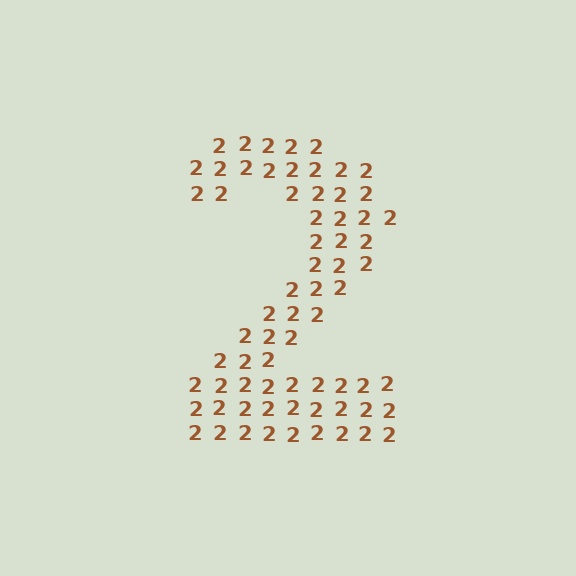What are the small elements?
The small elements are digit 2's.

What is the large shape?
The large shape is the digit 2.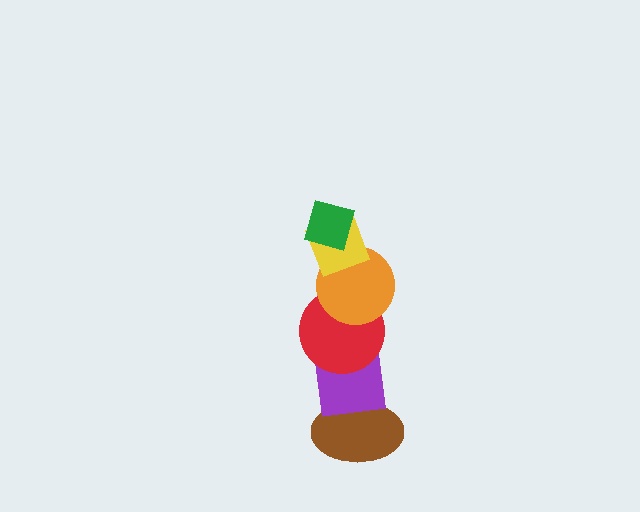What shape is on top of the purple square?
The red circle is on top of the purple square.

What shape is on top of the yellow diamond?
The green diamond is on top of the yellow diamond.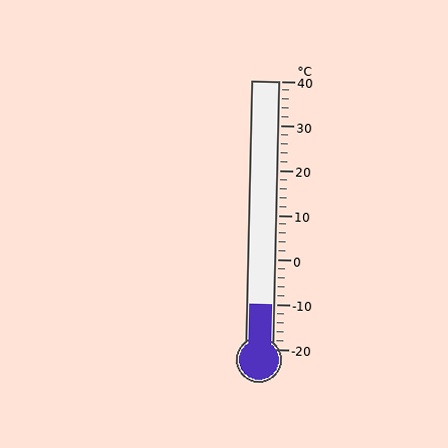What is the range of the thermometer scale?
The thermometer scale ranges from -20°C to 40°C.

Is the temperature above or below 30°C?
The temperature is below 30°C.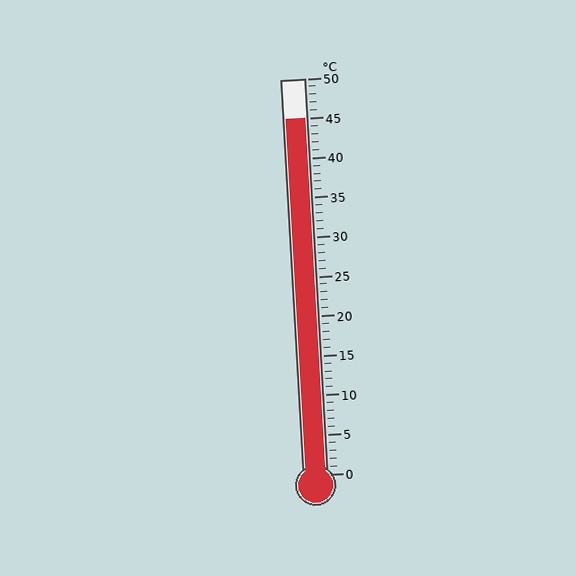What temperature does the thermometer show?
The thermometer shows approximately 45°C.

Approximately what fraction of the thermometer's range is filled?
The thermometer is filled to approximately 90% of its range.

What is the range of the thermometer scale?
The thermometer scale ranges from 0°C to 50°C.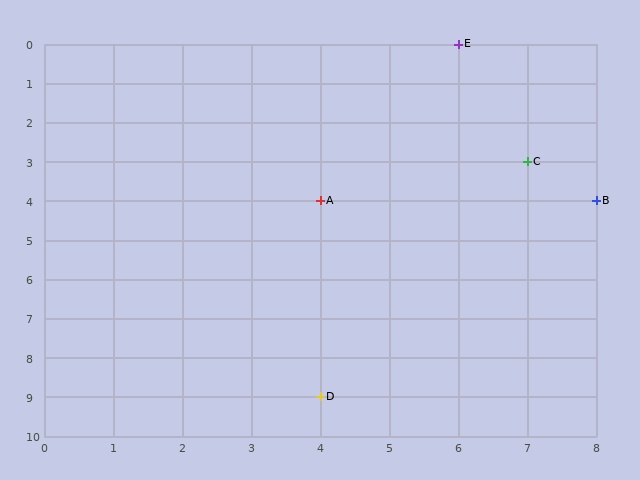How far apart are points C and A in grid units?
Points C and A are 3 columns and 1 row apart (about 3.2 grid units diagonally).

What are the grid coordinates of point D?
Point D is at grid coordinates (4, 9).